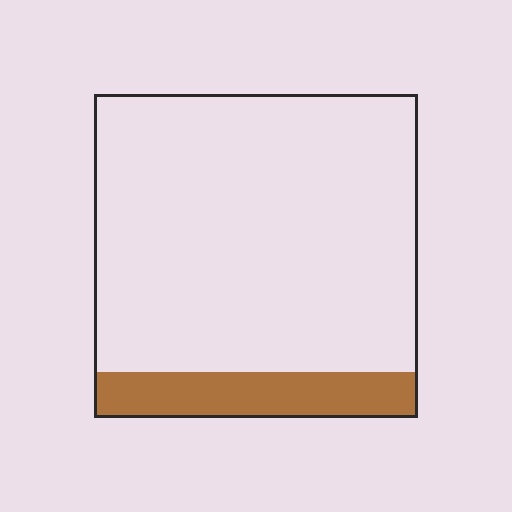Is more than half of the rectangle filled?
No.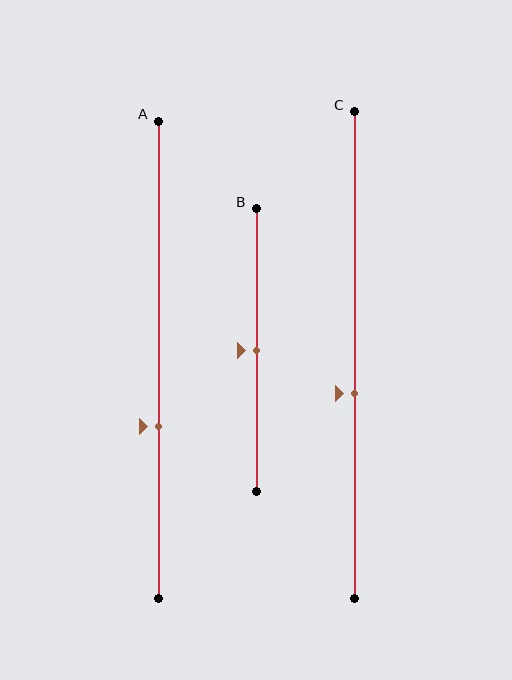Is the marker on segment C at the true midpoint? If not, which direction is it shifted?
No, the marker on segment C is shifted downward by about 8% of the segment length.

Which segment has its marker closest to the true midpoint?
Segment B has its marker closest to the true midpoint.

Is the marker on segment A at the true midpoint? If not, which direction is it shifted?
No, the marker on segment A is shifted downward by about 14% of the segment length.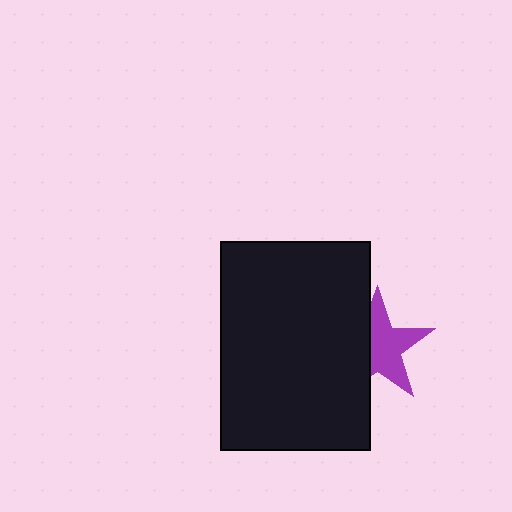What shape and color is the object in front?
The object in front is a black rectangle.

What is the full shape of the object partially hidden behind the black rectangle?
The partially hidden object is a purple star.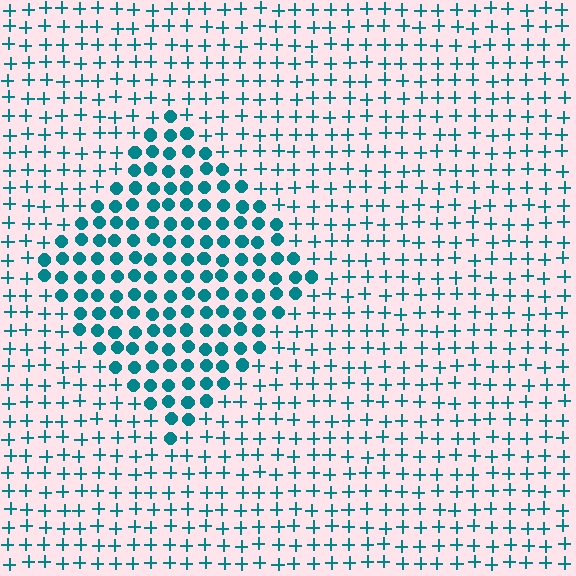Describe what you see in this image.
The image is filled with small teal elements arranged in a uniform grid. A diamond-shaped region contains circles, while the surrounding area contains plus signs. The boundary is defined purely by the change in element shape.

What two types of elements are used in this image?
The image uses circles inside the diamond region and plus signs outside it.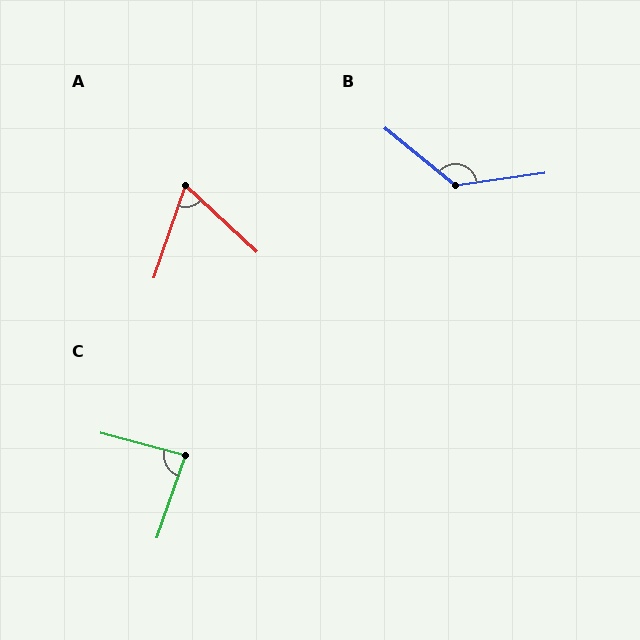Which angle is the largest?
B, at approximately 133 degrees.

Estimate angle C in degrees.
Approximately 86 degrees.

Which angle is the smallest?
A, at approximately 66 degrees.